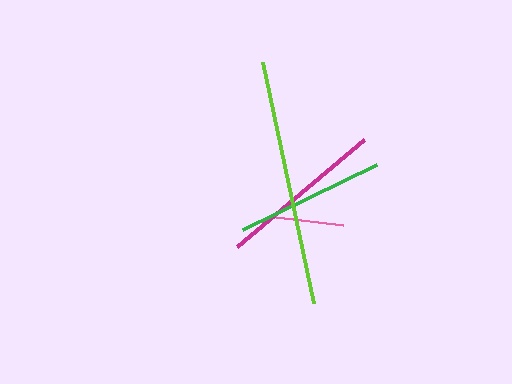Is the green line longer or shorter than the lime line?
The lime line is longer than the green line.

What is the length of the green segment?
The green segment is approximately 149 pixels long.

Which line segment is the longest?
The lime line is the longest at approximately 246 pixels.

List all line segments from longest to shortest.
From longest to shortest: lime, magenta, green, pink.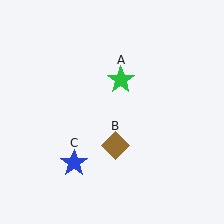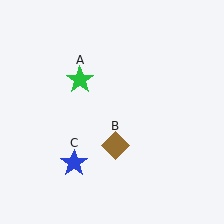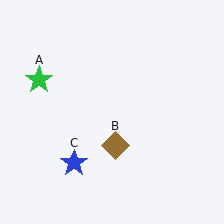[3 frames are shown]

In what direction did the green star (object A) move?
The green star (object A) moved left.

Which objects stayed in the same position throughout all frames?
Brown diamond (object B) and blue star (object C) remained stationary.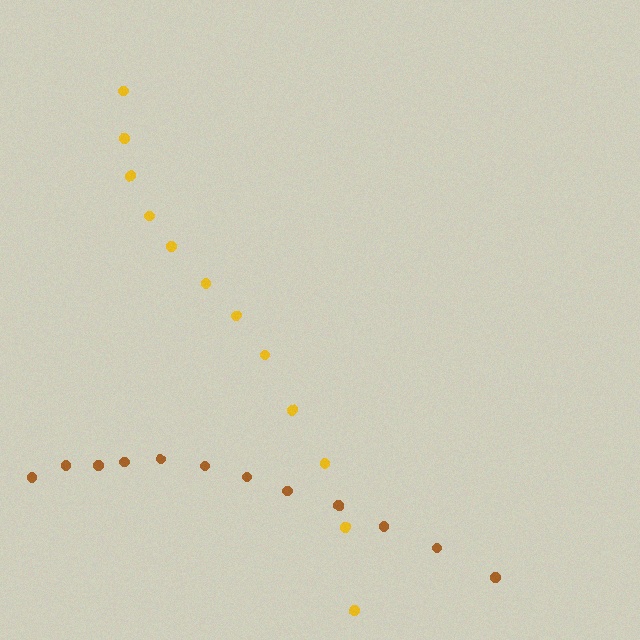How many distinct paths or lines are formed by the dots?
There are 2 distinct paths.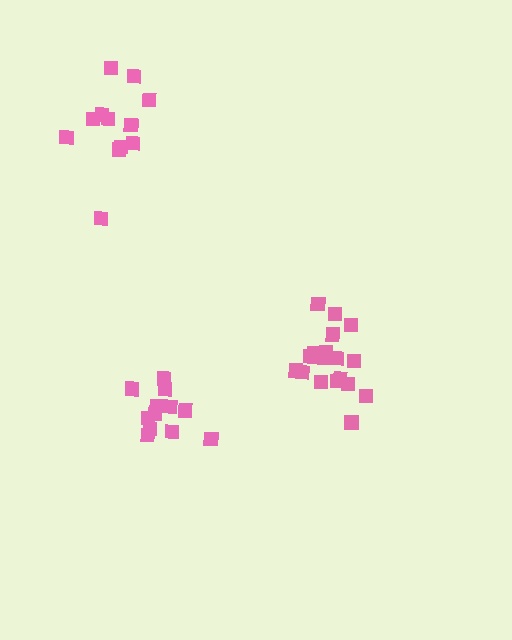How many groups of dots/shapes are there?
There are 3 groups.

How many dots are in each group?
Group 1: 12 dots, Group 2: 12 dots, Group 3: 18 dots (42 total).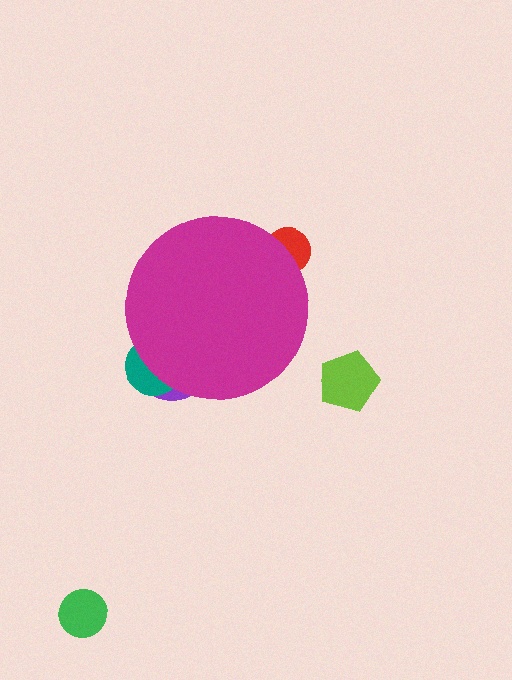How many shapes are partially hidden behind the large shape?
3 shapes are partially hidden.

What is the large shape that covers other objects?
A magenta circle.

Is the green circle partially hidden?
No, the green circle is fully visible.